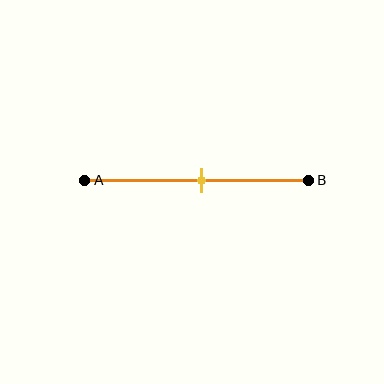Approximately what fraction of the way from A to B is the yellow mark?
The yellow mark is approximately 50% of the way from A to B.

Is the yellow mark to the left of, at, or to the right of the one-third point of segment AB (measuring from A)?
The yellow mark is to the right of the one-third point of segment AB.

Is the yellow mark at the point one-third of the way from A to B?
No, the mark is at about 50% from A, not at the 33% one-third point.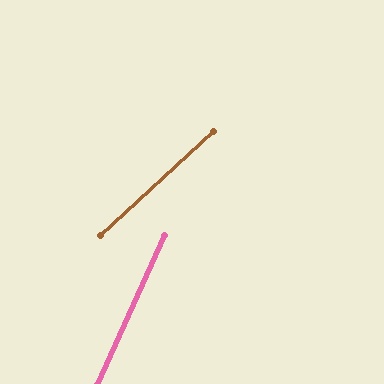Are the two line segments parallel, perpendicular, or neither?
Neither parallel nor perpendicular — they differ by about 23°.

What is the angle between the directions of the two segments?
Approximately 23 degrees.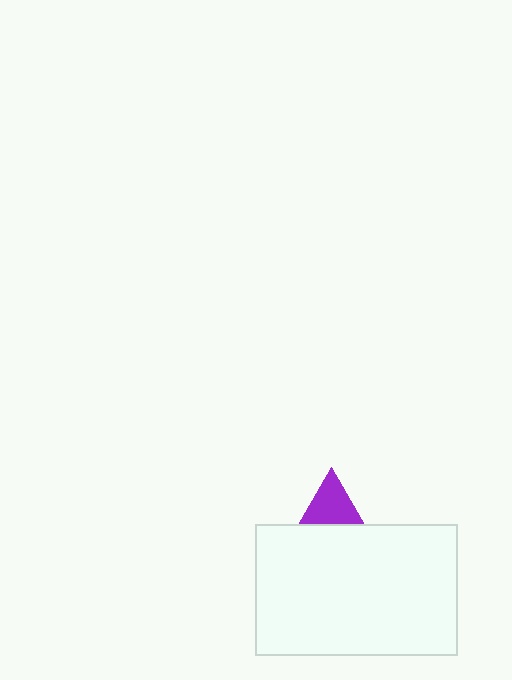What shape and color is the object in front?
The object in front is a white rectangle.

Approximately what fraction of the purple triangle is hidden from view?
Roughly 67% of the purple triangle is hidden behind the white rectangle.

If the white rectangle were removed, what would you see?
You would see the complete purple triangle.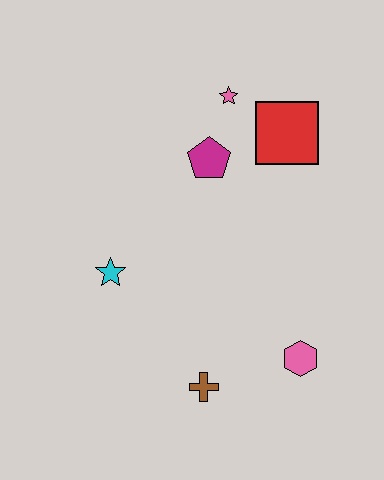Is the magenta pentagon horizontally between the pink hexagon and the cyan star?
Yes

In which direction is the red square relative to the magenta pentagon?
The red square is to the right of the magenta pentagon.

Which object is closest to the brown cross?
The pink hexagon is closest to the brown cross.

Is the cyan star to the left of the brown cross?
Yes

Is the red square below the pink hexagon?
No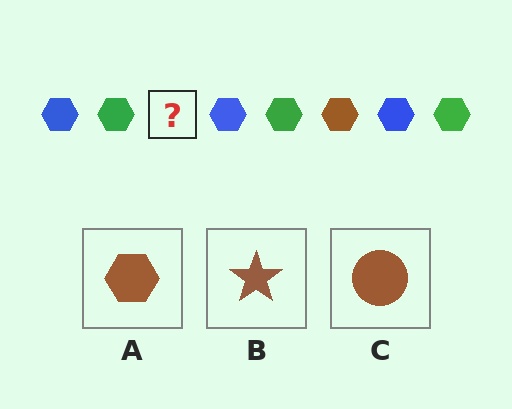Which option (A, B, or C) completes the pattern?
A.